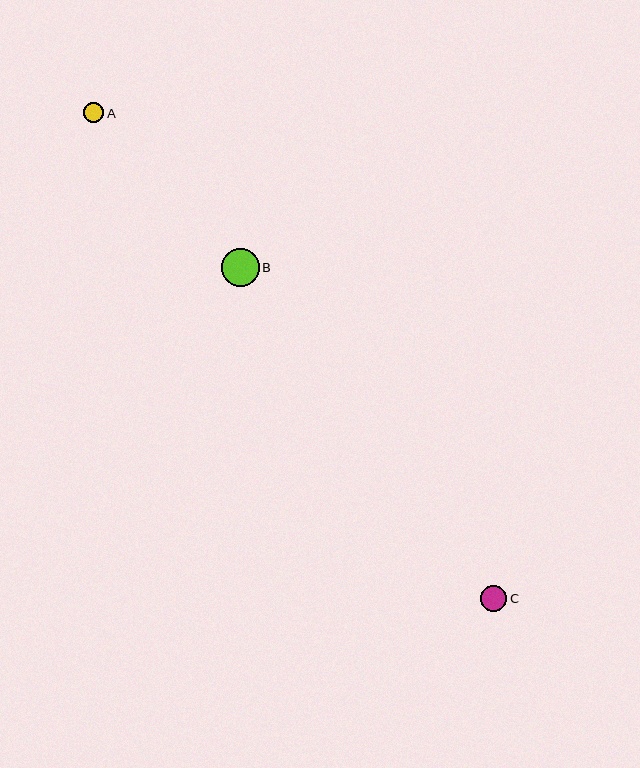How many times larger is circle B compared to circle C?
Circle B is approximately 1.4 times the size of circle C.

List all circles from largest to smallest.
From largest to smallest: B, C, A.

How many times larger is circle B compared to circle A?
Circle B is approximately 1.9 times the size of circle A.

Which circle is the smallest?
Circle A is the smallest with a size of approximately 20 pixels.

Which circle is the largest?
Circle B is the largest with a size of approximately 38 pixels.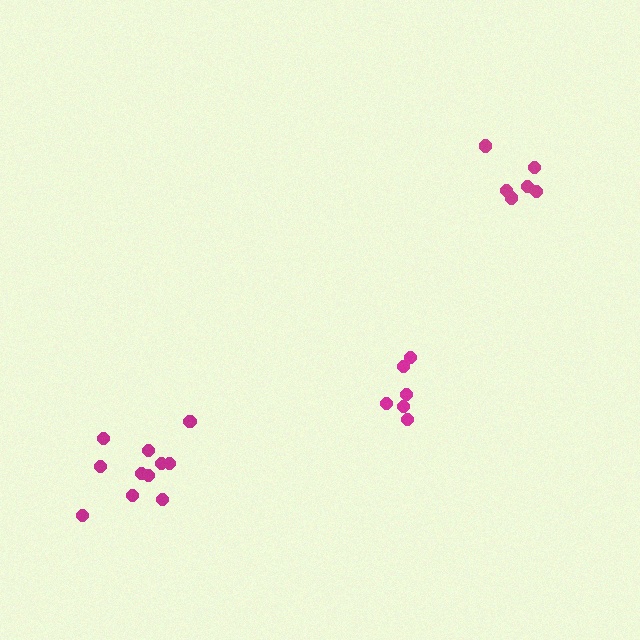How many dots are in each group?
Group 1: 6 dots, Group 2: 11 dots, Group 3: 6 dots (23 total).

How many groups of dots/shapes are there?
There are 3 groups.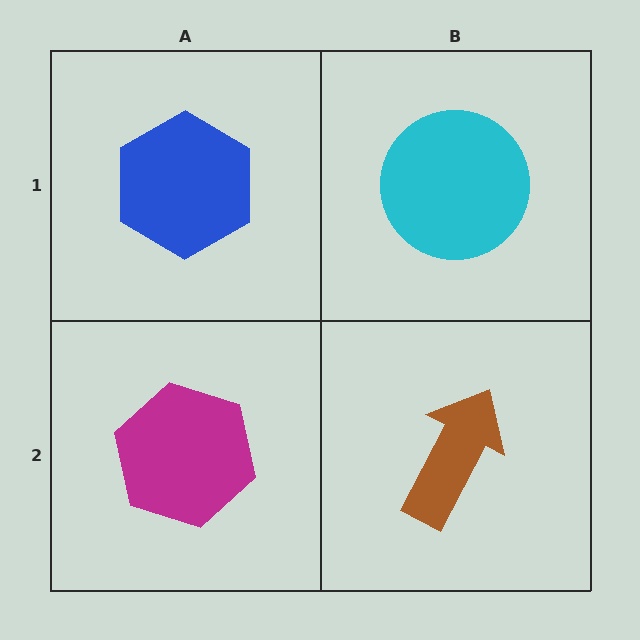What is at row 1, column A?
A blue hexagon.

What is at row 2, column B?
A brown arrow.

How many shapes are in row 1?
2 shapes.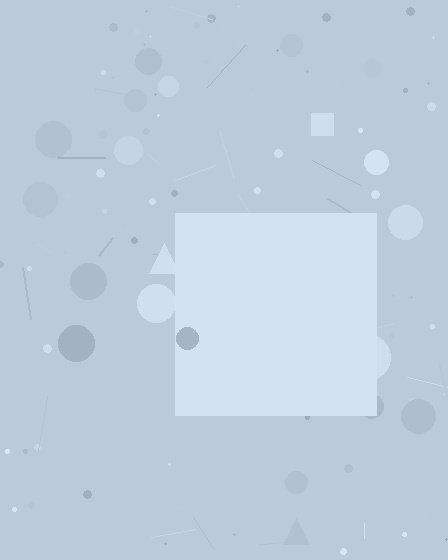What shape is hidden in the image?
A square is hidden in the image.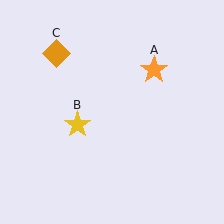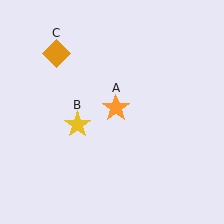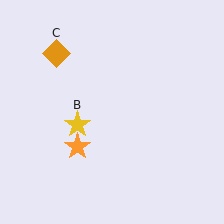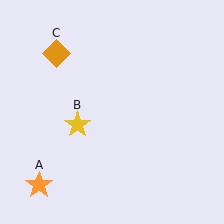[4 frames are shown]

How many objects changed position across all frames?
1 object changed position: orange star (object A).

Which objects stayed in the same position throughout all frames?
Yellow star (object B) and orange diamond (object C) remained stationary.